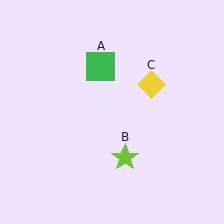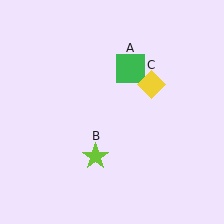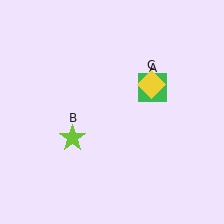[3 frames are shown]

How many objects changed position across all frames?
2 objects changed position: green square (object A), lime star (object B).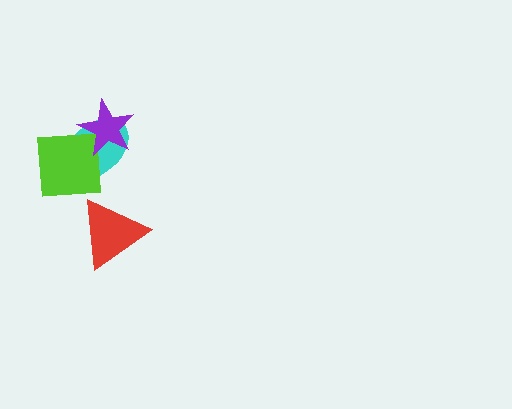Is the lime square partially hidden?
Yes, it is partially covered by another shape.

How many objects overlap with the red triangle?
0 objects overlap with the red triangle.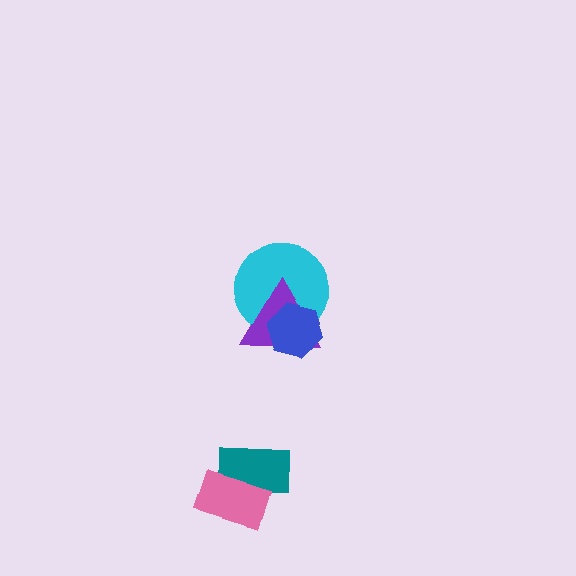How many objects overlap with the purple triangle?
2 objects overlap with the purple triangle.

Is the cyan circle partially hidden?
Yes, it is partially covered by another shape.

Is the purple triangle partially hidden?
Yes, it is partially covered by another shape.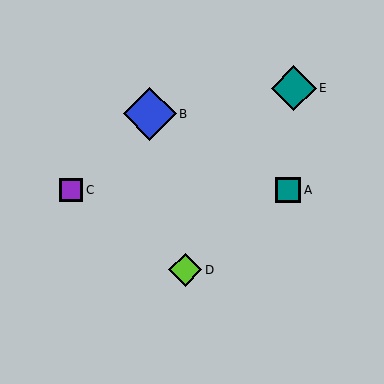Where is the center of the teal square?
The center of the teal square is at (288, 190).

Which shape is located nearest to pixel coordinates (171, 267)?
The lime diamond (labeled D) at (185, 270) is nearest to that location.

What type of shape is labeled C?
Shape C is a purple square.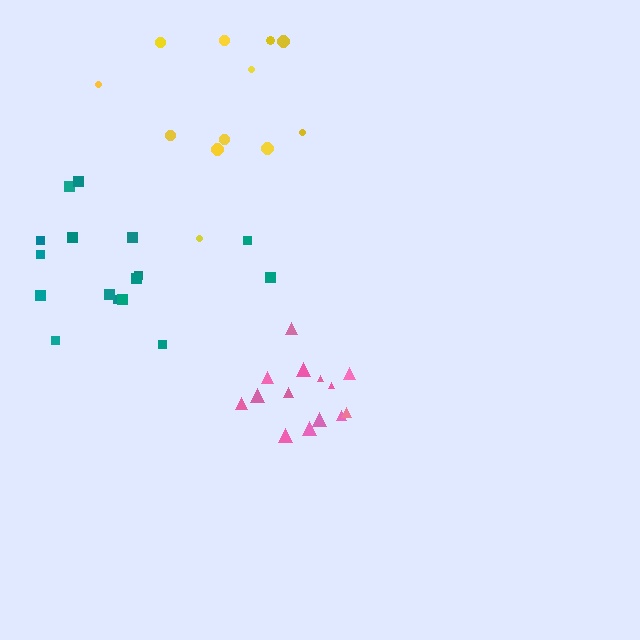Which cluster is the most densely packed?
Pink.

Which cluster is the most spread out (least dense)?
Yellow.